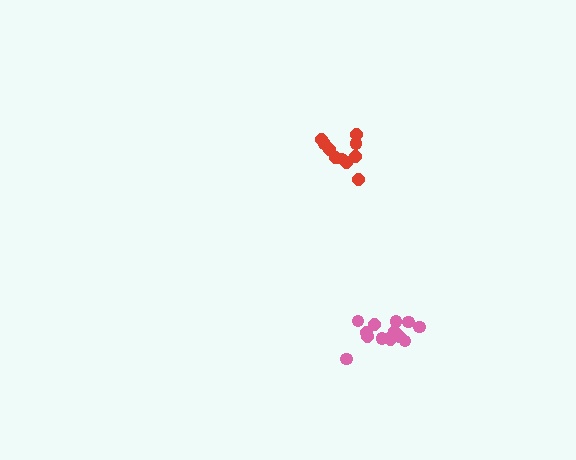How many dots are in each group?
Group 1: 10 dots, Group 2: 14 dots (24 total).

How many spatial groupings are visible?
There are 2 spatial groupings.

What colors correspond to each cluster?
The clusters are colored: red, pink.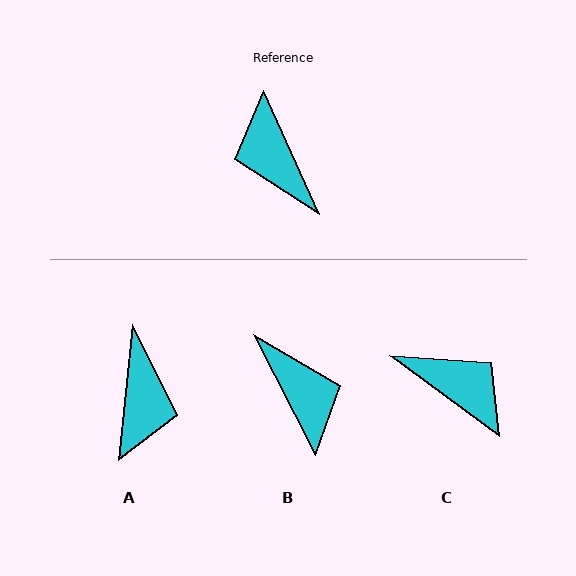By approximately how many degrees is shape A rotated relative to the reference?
Approximately 150 degrees counter-clockwise.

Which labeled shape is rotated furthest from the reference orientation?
B, about 177 degrees away.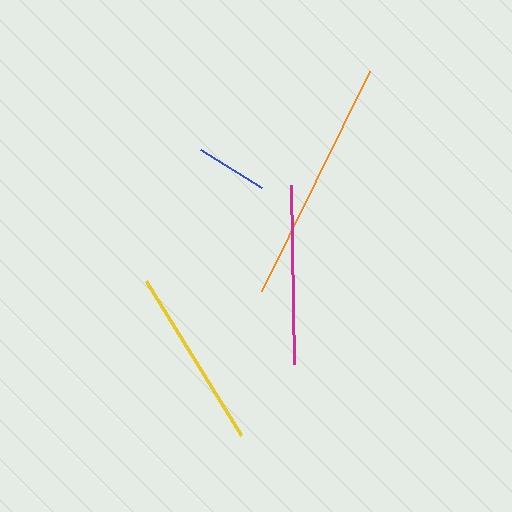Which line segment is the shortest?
The blue line is the shortest at approximately 72 pixels.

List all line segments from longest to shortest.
From longest to shortest: orange, yellow, magenta, blue.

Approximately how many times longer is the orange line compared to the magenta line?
The orange line is approximately 1.4 times the length of the magenta line.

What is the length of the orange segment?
The orange segment is approximately 245 pixels long.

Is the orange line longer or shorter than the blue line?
The orange line is longer than the blue line.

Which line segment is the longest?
The orange line is the longest at approximately 245 pixels.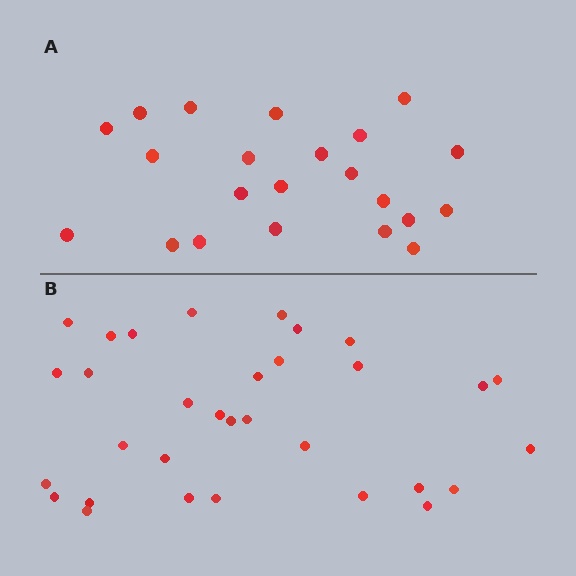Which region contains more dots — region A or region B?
Region B (the bottom region) has more dots.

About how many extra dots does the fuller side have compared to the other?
Region B has roughly 10 or so more dots than region A.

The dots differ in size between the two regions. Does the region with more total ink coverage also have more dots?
No. Region A has more total ink coverage because its dots are larger, but region B actually contains more individual dots. Total area can be misleading — the number of items is what matters here.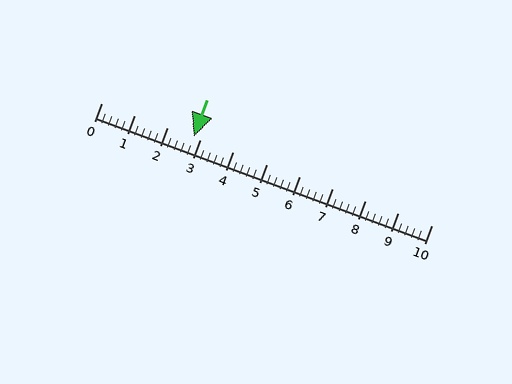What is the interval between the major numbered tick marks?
The major tick marks are spaced 1 units apart.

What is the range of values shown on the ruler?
The ruler shows values from 0 to 10.